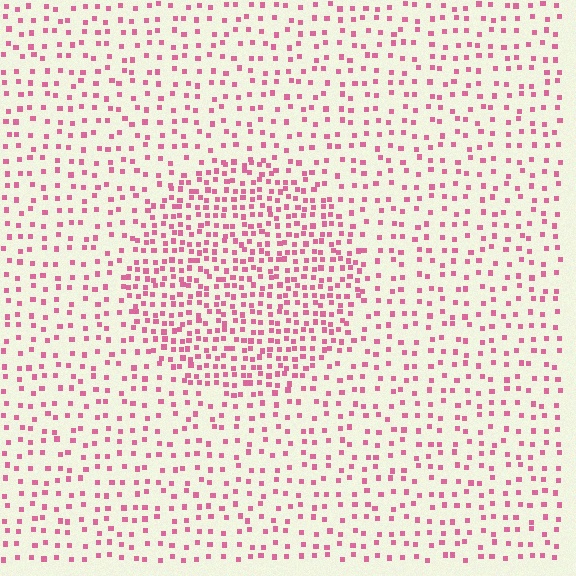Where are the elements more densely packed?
The elements are more densely packed inside the circle boundary.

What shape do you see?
I see a circle.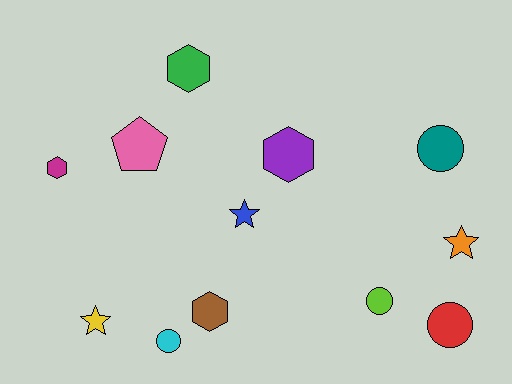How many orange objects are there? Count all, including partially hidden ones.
There is 1 orange object.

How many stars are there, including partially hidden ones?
There are 3 stars.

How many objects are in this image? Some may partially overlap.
There are 12 objects.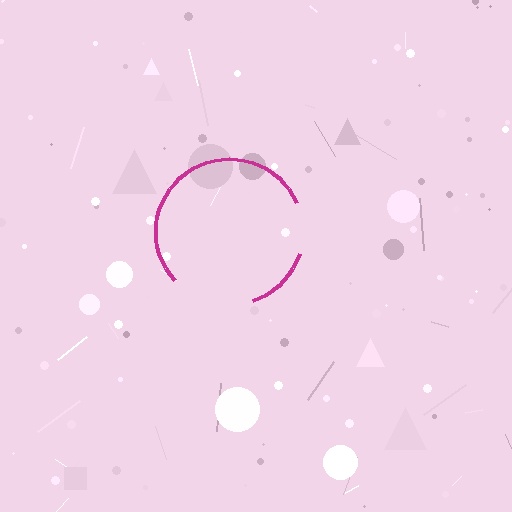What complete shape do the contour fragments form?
The contour fragments form a circle.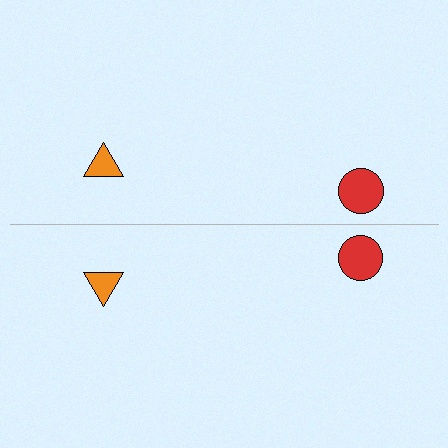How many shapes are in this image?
There are 4 shapes in this image.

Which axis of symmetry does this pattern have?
The pattern has a horizontal axis of symmetry running through the center of the image.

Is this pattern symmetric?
Yes, this pattern has bilateral (reflection) symmetry.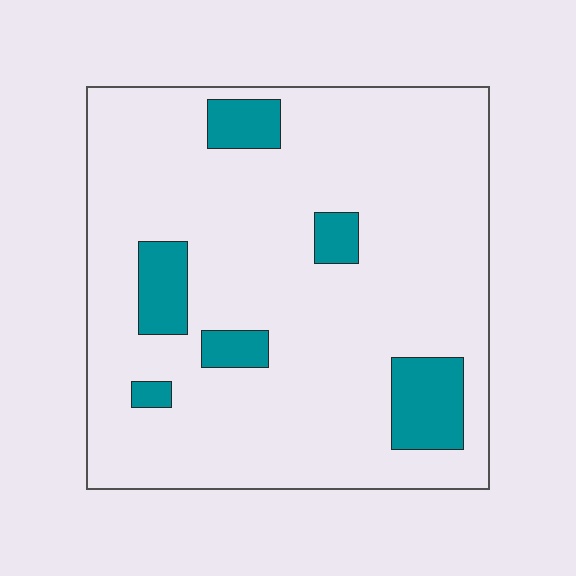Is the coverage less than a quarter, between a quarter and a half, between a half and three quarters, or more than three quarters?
Less than a quarter.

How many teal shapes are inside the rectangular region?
6.